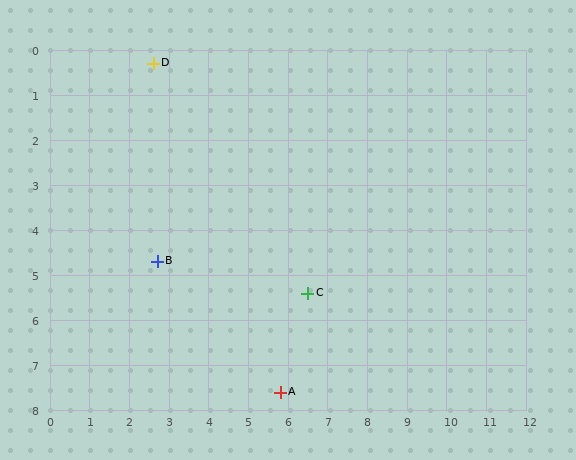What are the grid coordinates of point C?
Point C is at approximately (6.5, 5.4).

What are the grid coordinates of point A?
Point A is at approximately (5.8, 7.6).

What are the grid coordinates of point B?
Point B is at approximately (2.7, 4.7).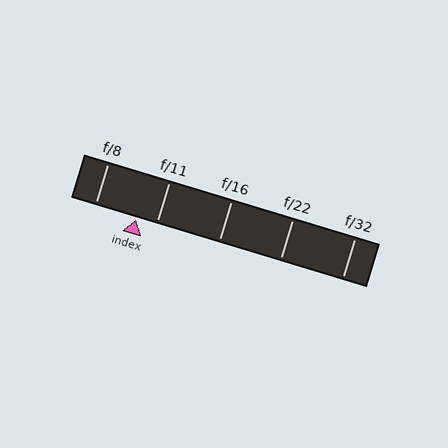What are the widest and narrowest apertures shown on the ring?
The widest aperture shown is f/8 and the narrowest is f/32.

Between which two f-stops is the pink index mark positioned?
The index mark is between f/8 and f/11.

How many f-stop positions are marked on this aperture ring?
There are 5 f-stop positions marked.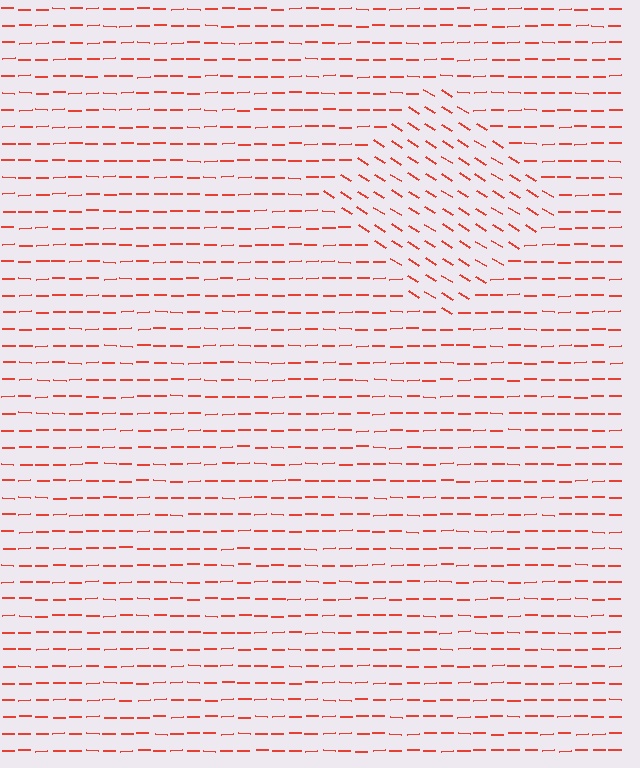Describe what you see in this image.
The image is filled with small red line segments. A diamond region in the image has lines oriented differently from the surrounding lines, creating a visible texture boundary.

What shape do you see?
I see a diamond.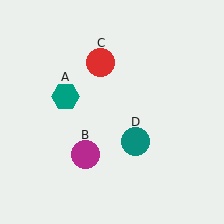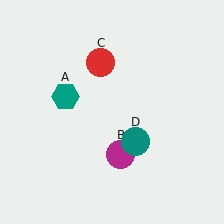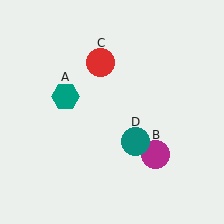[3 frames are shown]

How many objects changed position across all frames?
1 object changed position: magenta circle (object B).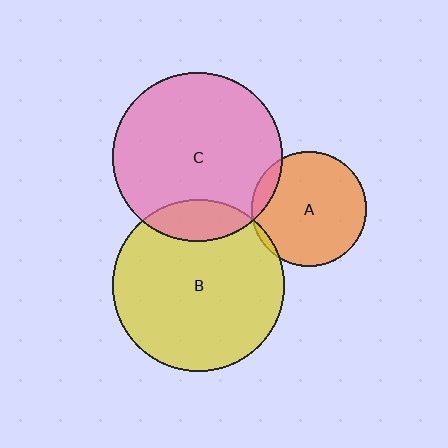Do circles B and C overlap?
Yes.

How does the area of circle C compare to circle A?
Approximately 2.2 times.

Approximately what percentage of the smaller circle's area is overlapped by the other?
Approximately 15%.